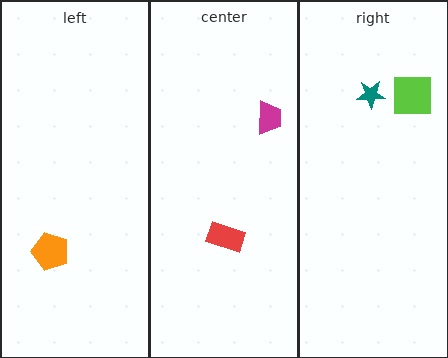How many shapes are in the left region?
1.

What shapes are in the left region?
The orange pentagon.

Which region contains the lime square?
The right region.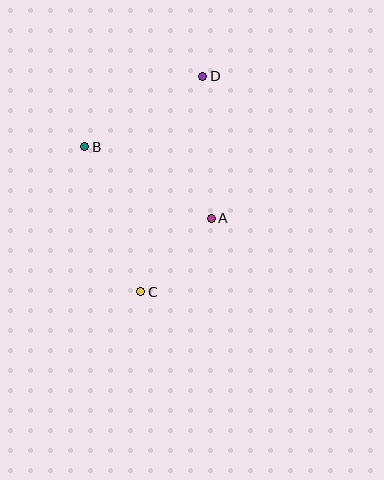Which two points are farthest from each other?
Points C and D are farthest from each other.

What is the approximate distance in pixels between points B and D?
The distance between B and D is approximately 137 pixels.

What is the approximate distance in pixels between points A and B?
The distance between A and B is approximately 145 pixels.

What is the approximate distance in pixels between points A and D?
The distance between A and D is approximately 142 pixels.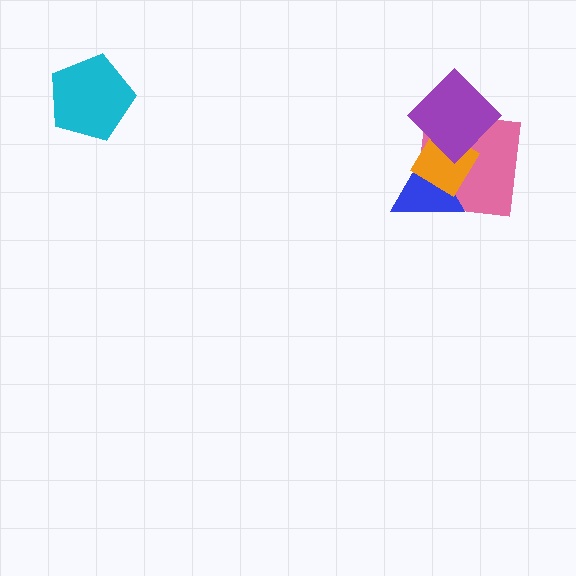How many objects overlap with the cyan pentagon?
0 objects overlap with the cyan pentagon.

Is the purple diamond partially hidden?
No, no other shape covers it.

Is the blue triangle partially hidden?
Yes, it is partially covered by another shape.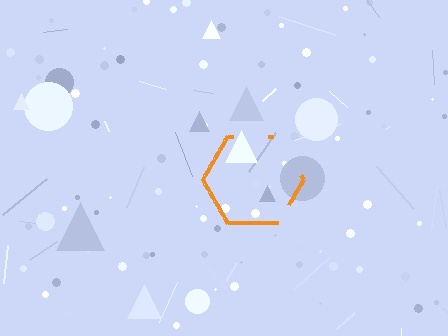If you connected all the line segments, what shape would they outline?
They would outline a hexagon.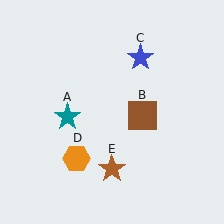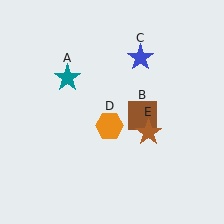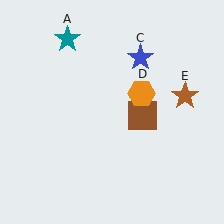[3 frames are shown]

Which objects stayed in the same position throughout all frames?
Brown square (object B) and blue star (object C) remained stationary.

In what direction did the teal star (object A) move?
The teal star (object A) moved up.